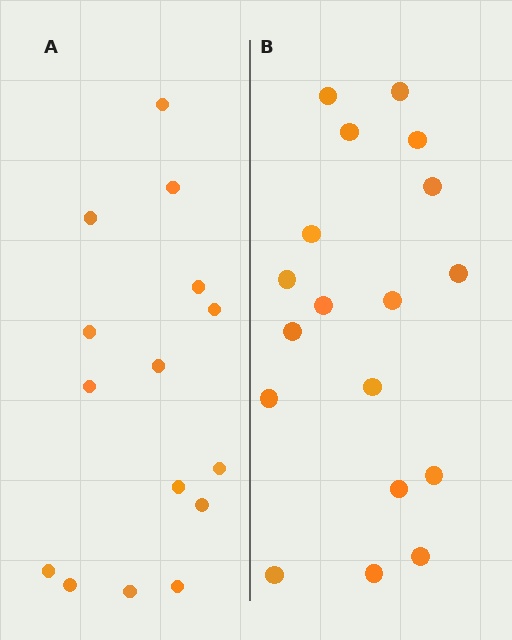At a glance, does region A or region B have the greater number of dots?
Region B (the right region) has more dots.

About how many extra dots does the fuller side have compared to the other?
Region B has just a few more — roughly 2 or 3 more dots than region A.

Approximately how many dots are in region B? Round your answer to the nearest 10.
About 20 dots. (The exact count is 18, which rounds to 20.)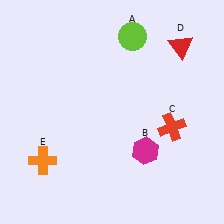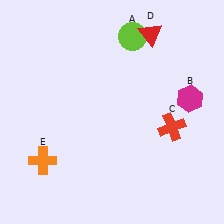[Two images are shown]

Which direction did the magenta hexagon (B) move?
The magenta hexagon (B) moved up.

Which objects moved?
The objects that moved are: the magenta hexagon (B), the red triangle (D).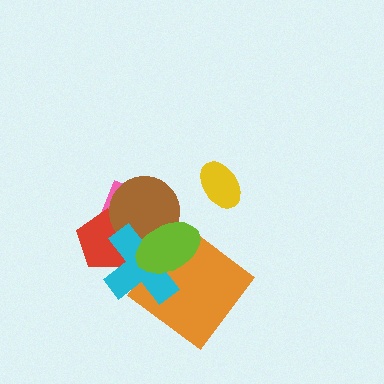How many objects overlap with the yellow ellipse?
0 objects overlap with the yellow ellipse.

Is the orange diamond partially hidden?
Yes, it is partially covered by another shape.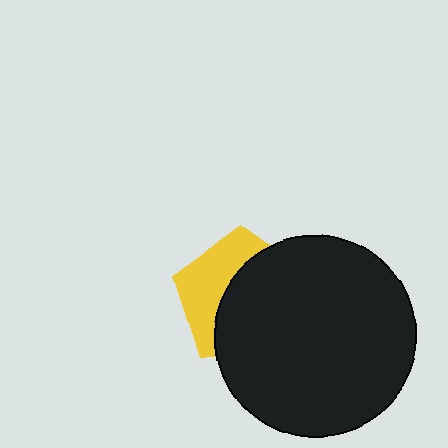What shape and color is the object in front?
The object in front is a black circle.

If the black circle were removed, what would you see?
You would see the complete yellow pentagon.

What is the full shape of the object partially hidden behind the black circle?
The partially hidden object is a yellow pentagon.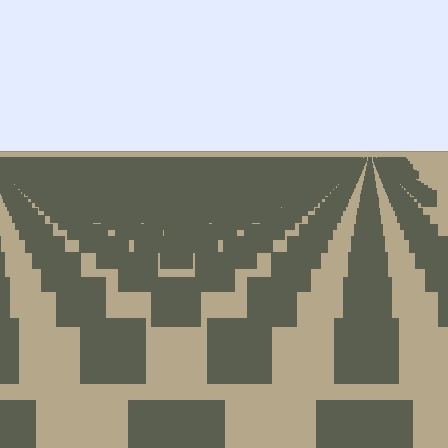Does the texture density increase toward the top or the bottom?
Density increases toward the top.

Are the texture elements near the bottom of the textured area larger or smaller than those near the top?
Larger. Near the bottom, elements are closer to the viewer and appear at a bigger on-screen size.